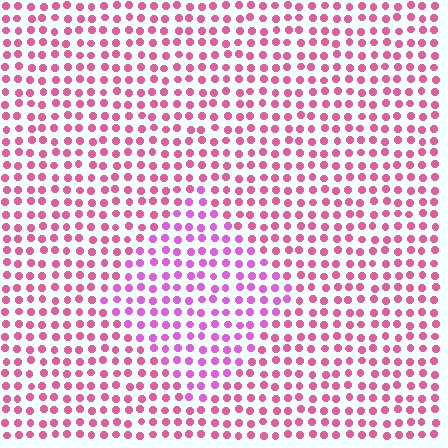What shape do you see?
I see a diamond.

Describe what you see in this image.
The image is filled with small pink elements in a uniform arrangement. A diamond-shaped region is visible where the elements are tinted to a slightly different hue, forming a subtle color boundary.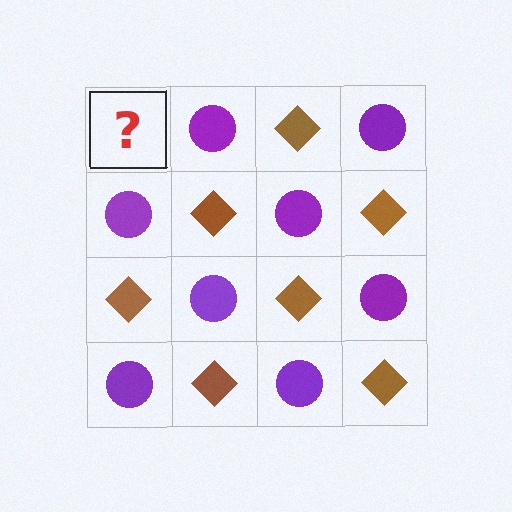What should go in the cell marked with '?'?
The missing cell should contain a brown diamond.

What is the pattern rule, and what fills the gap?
The rule is that it alternates brown diamond and purple circle in a checkerboard pattern. The gap should be filled with a brown diamond.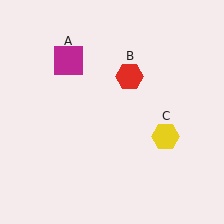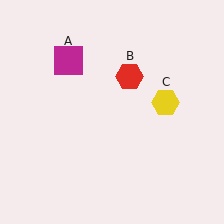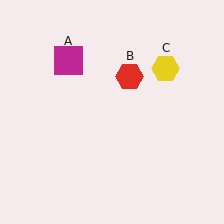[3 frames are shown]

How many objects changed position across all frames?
1 object changed position: yellow hexagon (object C).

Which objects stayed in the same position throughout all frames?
Magenta square (object A) and red hexagon (object B) remained stationary.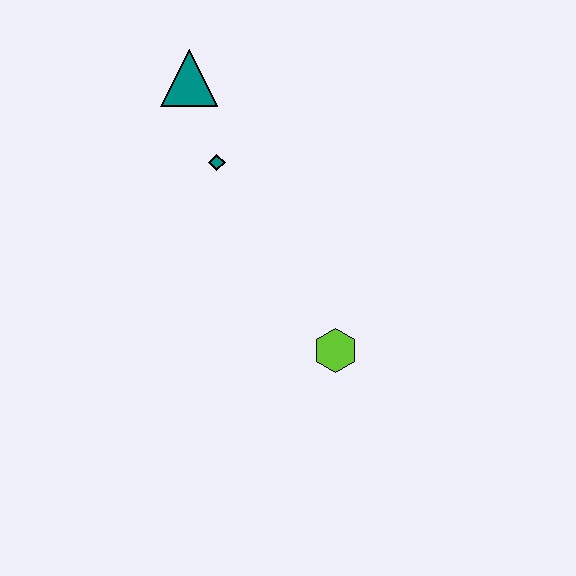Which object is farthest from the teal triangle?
The lime hexagon is farthest from the teal triangle.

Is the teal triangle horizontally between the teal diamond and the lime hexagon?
No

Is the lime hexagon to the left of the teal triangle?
No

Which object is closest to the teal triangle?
The teal diamond is closest to the teal triangle.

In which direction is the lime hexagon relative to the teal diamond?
The lime hexagon is below the teal diamond.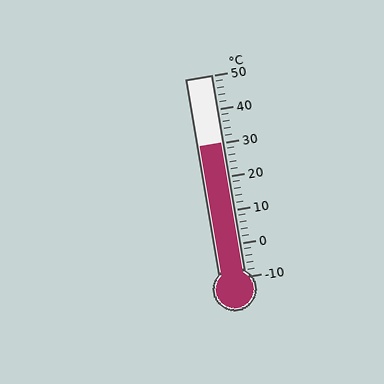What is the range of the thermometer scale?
The thermometer scale ranges from -10°C to 50°C.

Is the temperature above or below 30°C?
The temperature is at 30°C.